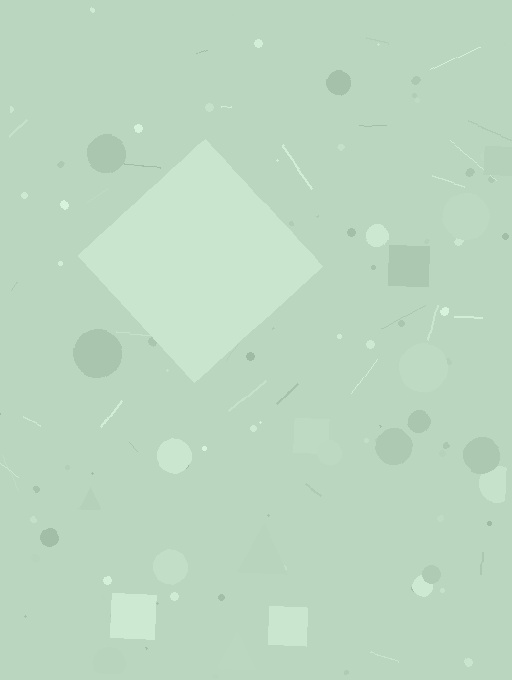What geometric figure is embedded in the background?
A diamond is embedded in the background.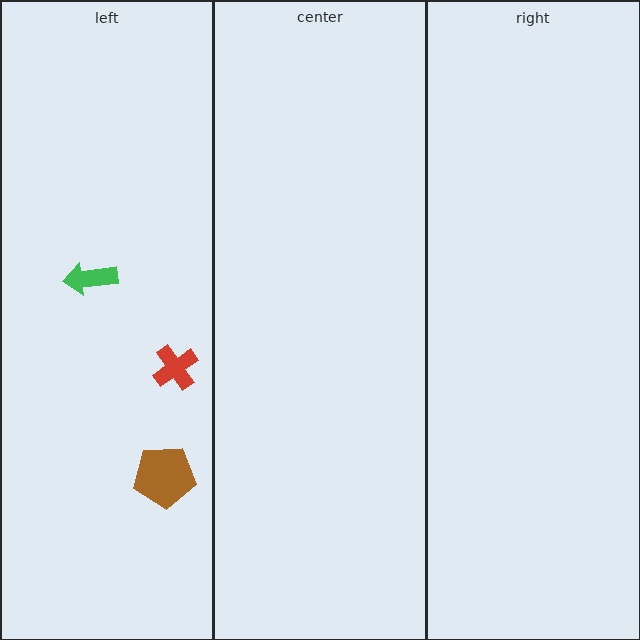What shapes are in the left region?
The brown pentagon, the green arrow, the red cross.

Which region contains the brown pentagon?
The left region.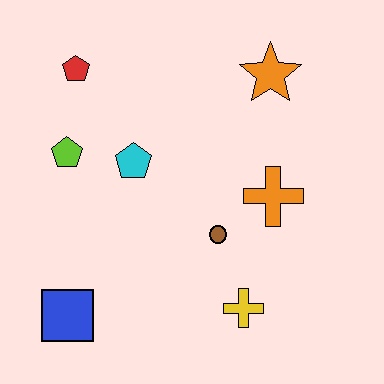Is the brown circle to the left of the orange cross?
Yes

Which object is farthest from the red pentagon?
The yellow cross is farthest from the red pentagon.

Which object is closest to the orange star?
The orange cross is closest to the orange star.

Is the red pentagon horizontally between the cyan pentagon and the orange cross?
No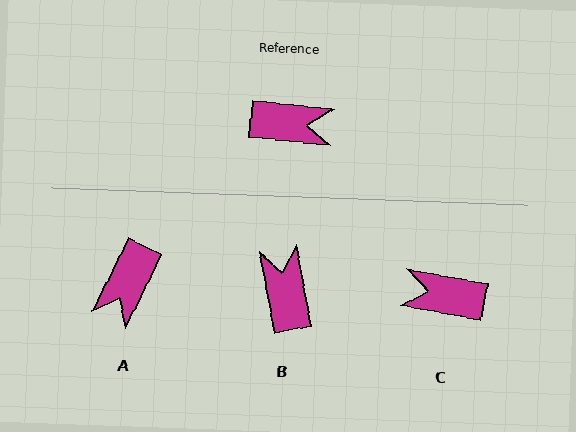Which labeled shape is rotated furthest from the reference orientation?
C, about 176 degrees away.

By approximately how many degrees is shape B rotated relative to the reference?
Approximately 106 degrees counter-clockwise.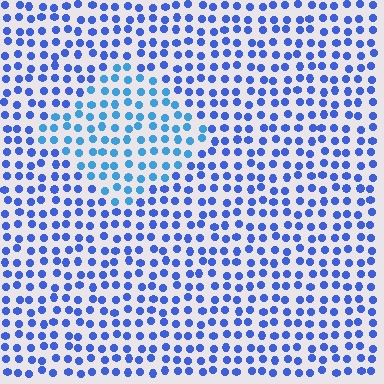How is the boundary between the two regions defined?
The boundary is defined purely by a slight shift in hue (about 25 degrees). Spacing, size, and orientation are identical on both sides.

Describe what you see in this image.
The image is filled with small blue elements in a uniform arrangement. A diamond-shaped region is visible where the elements are tinted to a slightly different hue, forming a subtle color boundary.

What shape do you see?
I see a diamond.